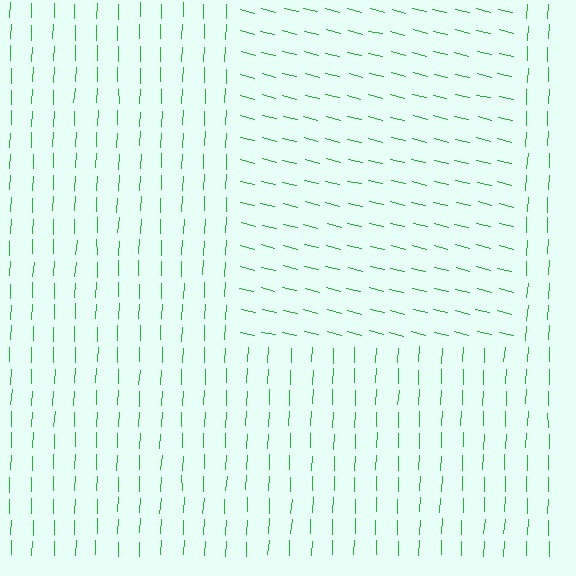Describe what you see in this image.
The image is filled with small green line segments. A rectangle region in the image has lines oriented differently from the surrounding lines, creating a visible texture boundary.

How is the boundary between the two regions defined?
The boundary is defined purely by a change in line orientation (approximately 78 degrees difference). All lines are the same color and thickness.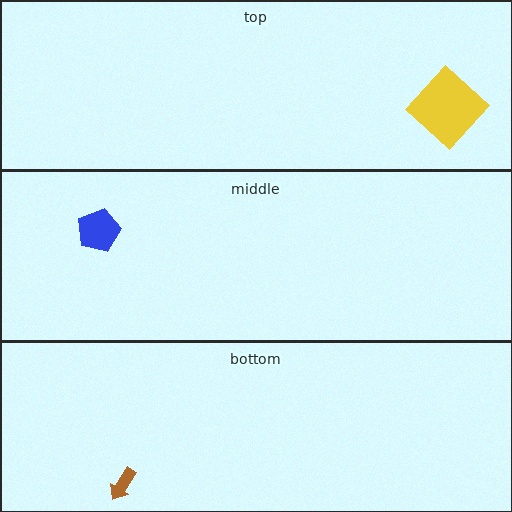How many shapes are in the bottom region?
1.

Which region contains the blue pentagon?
The middle region.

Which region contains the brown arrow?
The bottom region.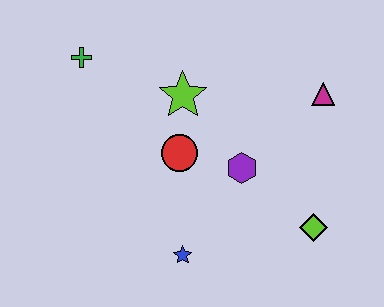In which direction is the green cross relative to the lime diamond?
The green cross is to the left of the lime diamond.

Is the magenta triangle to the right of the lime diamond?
Yes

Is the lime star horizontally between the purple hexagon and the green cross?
Yes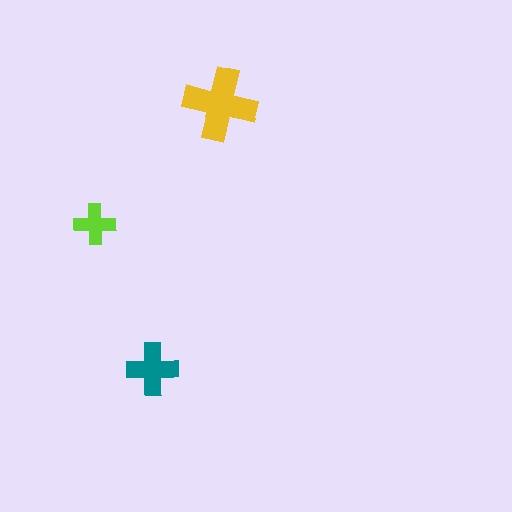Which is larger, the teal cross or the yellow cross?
The yellow one.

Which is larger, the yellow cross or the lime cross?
The yellow one.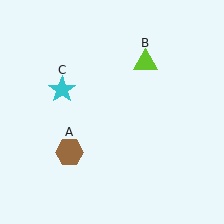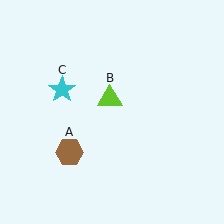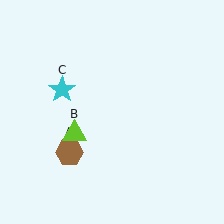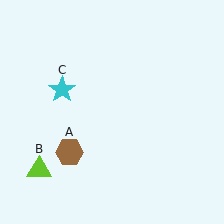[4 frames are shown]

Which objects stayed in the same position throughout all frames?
Brown hexagon (object A) and cyan star (object C) remained stationary.